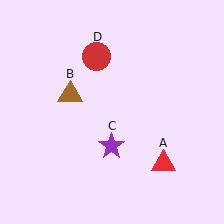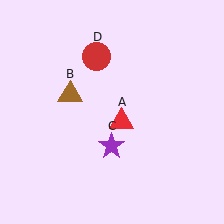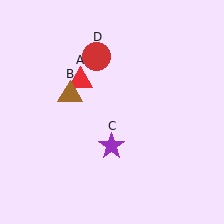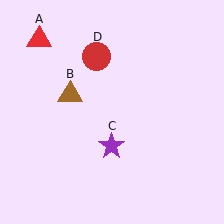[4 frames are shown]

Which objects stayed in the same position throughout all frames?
Brown triangle (object B) and purple star (object C) and red circle (object D) remained stationary.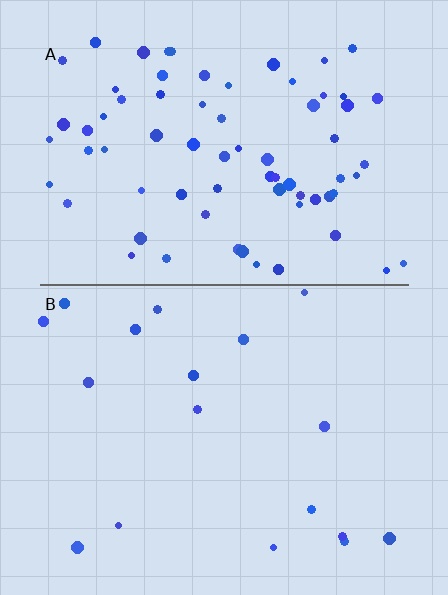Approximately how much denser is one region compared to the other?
Approximately 4.0× — region A over region B.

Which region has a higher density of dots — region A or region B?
A (the top).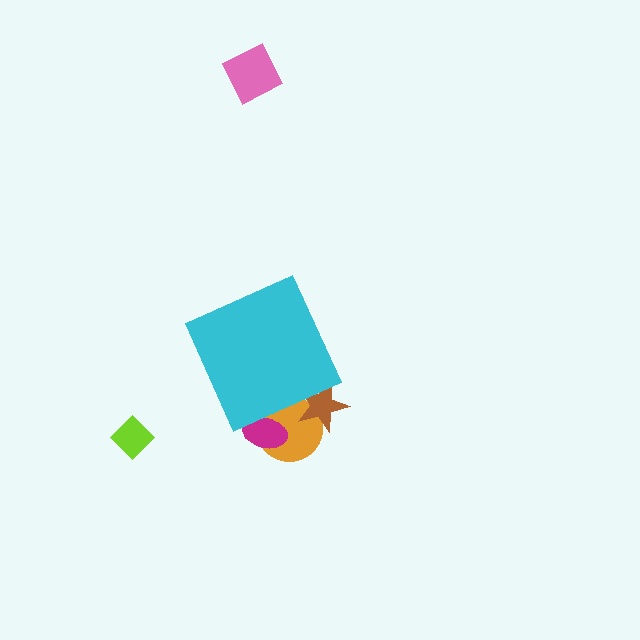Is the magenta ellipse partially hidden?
Yes, the magenta ellipse is partially hidden behind the cyan diamond.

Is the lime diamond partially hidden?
No, the lime diamond is fully visible.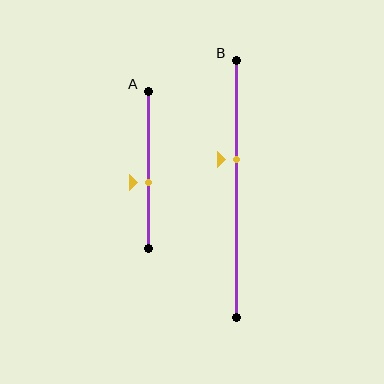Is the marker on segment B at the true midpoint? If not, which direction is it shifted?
No, the marker on segment B is shifted upward by about 11% of the segment length.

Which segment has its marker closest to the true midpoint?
Segment A has its marker closest to the true midpoint.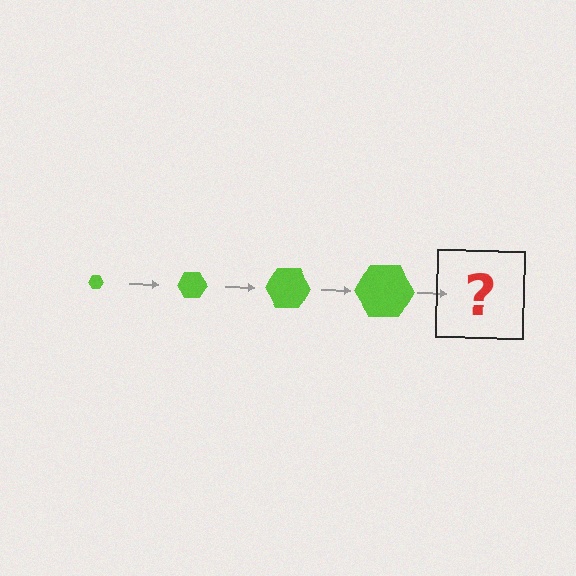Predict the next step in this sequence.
The next step is a lime hexagon, larger than the previous one.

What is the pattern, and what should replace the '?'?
The pattern is that the hexagon gets progressively larger each step. The '?' should be a lime hexagon, larger than the previous one.